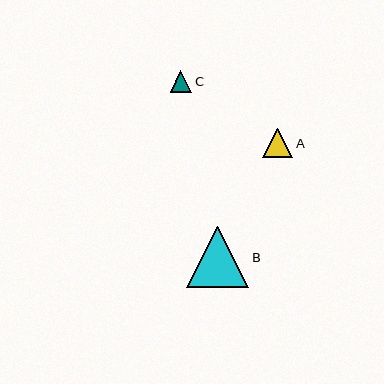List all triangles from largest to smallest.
From largest to smallest: B, A, C.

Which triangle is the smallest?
Triangle C is the smallest with a size of approximately 21 pixels.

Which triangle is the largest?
Triangle B is the largest with a size of approximately 62 pixels.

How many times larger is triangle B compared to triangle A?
Triangle B is approximately 2.1 times the size of triangle A.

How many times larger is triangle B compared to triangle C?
Triangle B is approximately 2.9 times the size of triangle C.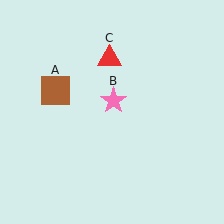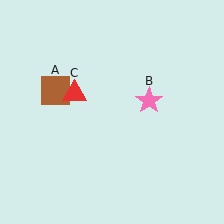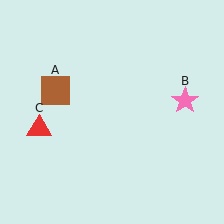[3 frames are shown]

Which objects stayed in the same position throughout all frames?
Brown square (object A) remained stationary.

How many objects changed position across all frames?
2 objects changed position: pink star (object B), red triangle (object C).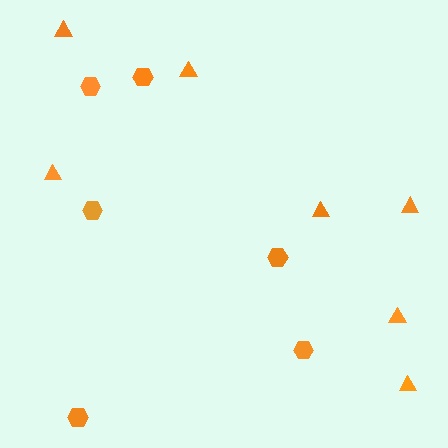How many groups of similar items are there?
There are 2 groups: one group of triangles (7) and one group of hexagons (6).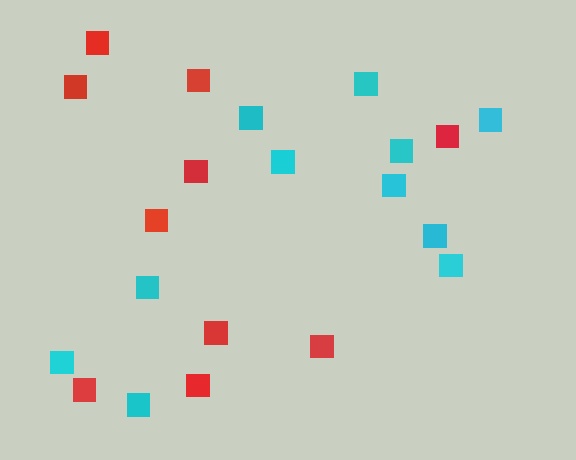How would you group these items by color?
There are 2 groups: one group of cyan squares (11) and one group of red squares (10).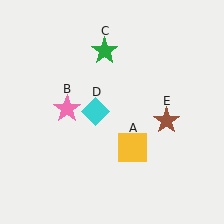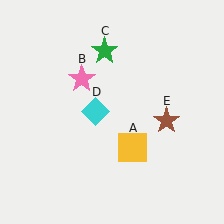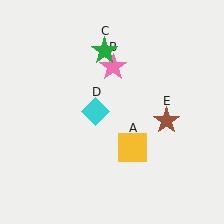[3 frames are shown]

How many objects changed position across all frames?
1 object changed position: pink star (object B).